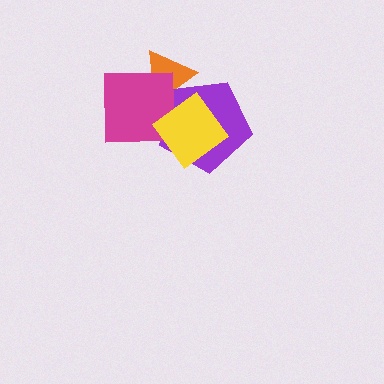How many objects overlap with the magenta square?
3 objects overlap with the magenta square.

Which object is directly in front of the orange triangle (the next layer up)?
The purple pentagon is directly in front of the orange triangle.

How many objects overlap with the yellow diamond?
2 objects overlap with the yellow diamond.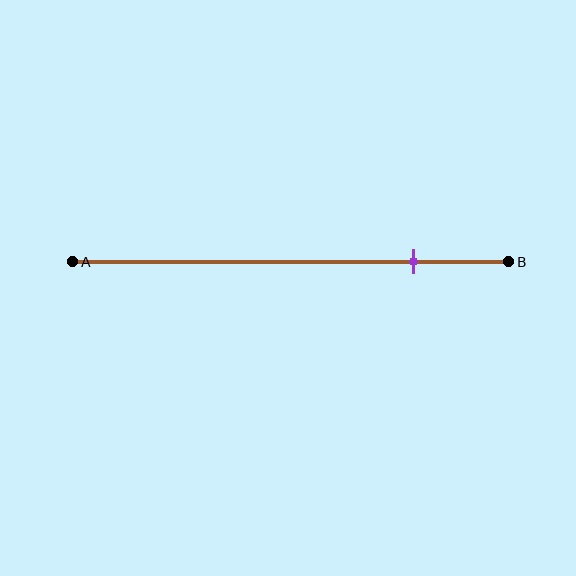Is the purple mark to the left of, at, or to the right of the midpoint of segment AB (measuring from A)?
The purple mark is to the right of the midpoint of segment AB.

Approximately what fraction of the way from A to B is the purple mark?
The purple mark is approximately 80% of the way from A to B.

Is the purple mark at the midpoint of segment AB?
No, the mark is at about 80% from A, not at the 50% midpoint.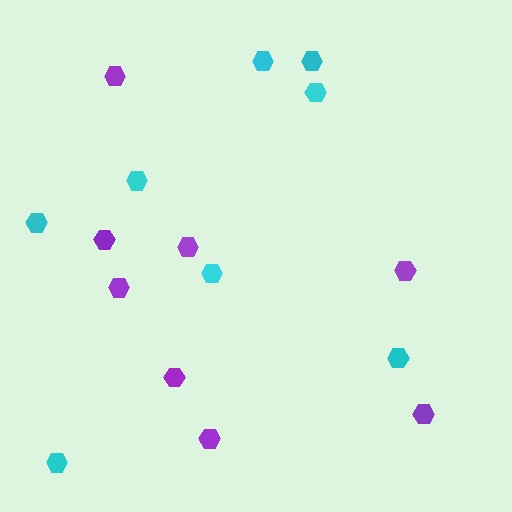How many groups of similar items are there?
There are 2 groups: one group of purple hexagons (8) and one group of cyan hexagons (8).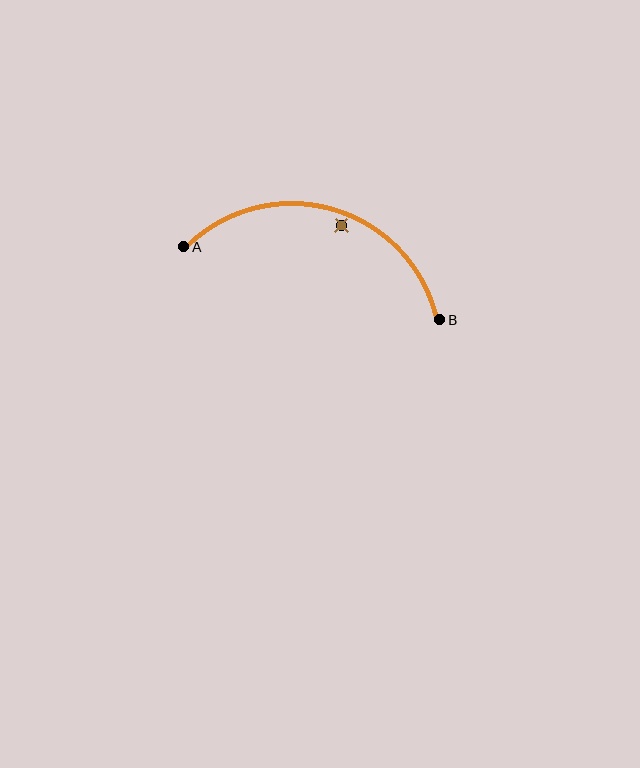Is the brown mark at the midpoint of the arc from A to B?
No — the brown mark does not lie on the arc at all. It sits slightly inside the curve.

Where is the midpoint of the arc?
The arc midpoint is the point on the curve farthest from the straight line joining A and B. It sits above that line.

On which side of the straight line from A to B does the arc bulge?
The arc bulges above the straight line connecting A and B.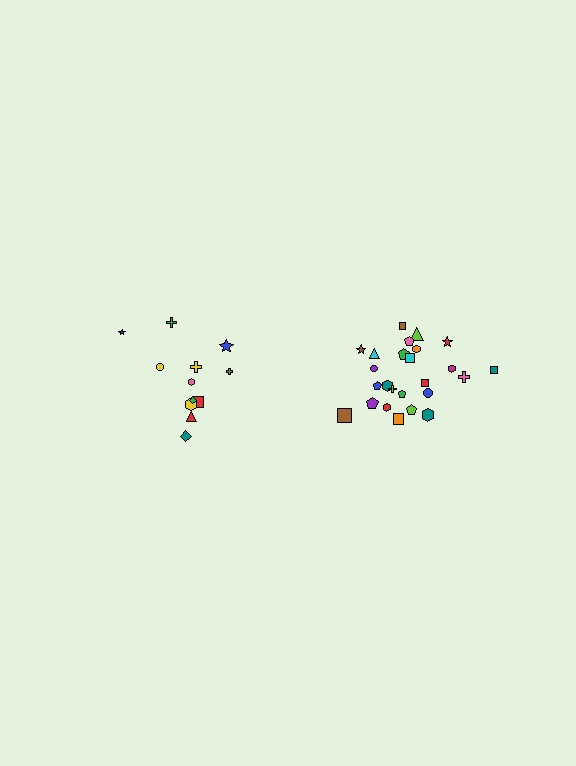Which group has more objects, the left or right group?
The right group.